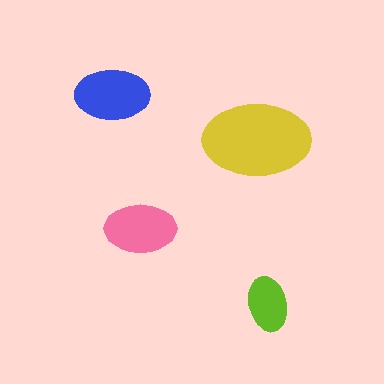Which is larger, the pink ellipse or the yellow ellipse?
The yellow one.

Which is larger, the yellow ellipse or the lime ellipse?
The yellow one.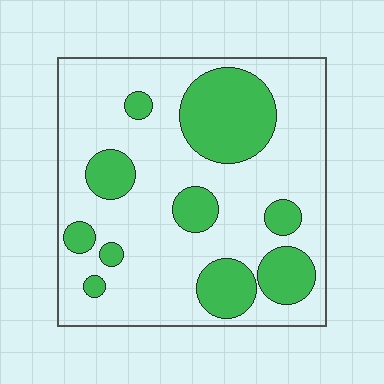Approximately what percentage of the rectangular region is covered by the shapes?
Approximately 30%.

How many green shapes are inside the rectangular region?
10.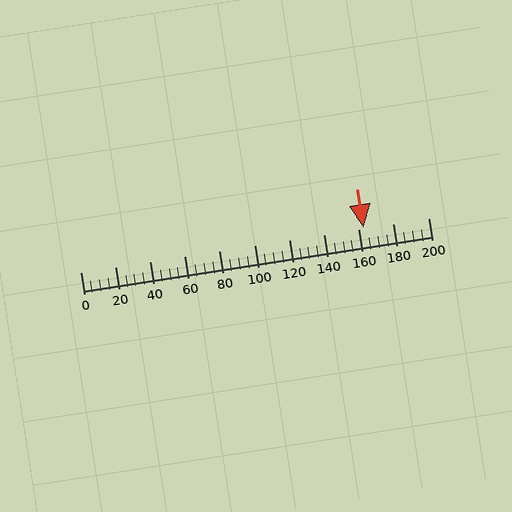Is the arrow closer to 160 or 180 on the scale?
The arrow is closer to 160.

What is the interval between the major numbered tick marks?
The major tick marks are spaced 20 units apart.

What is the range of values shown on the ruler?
The ruler shows values from 0 to 200.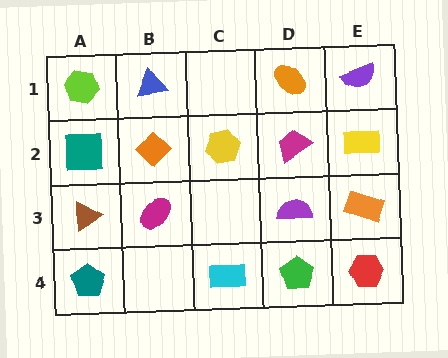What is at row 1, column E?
A purple semicircle.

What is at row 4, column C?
A cyan rectangle.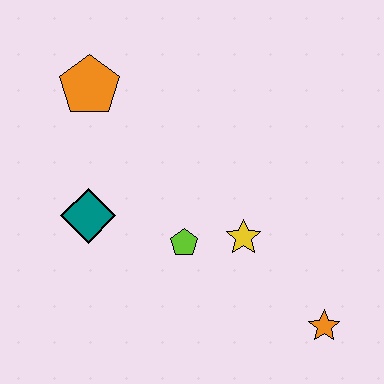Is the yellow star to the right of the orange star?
No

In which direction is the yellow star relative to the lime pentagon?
The yellow star is to the right of the lime pentagon.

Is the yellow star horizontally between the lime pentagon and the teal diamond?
No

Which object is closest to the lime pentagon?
The yellow star is closest to the lime pentagon.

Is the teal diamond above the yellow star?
Yes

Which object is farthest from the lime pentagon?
The orange pentagon is farthest from the lime pentagon.